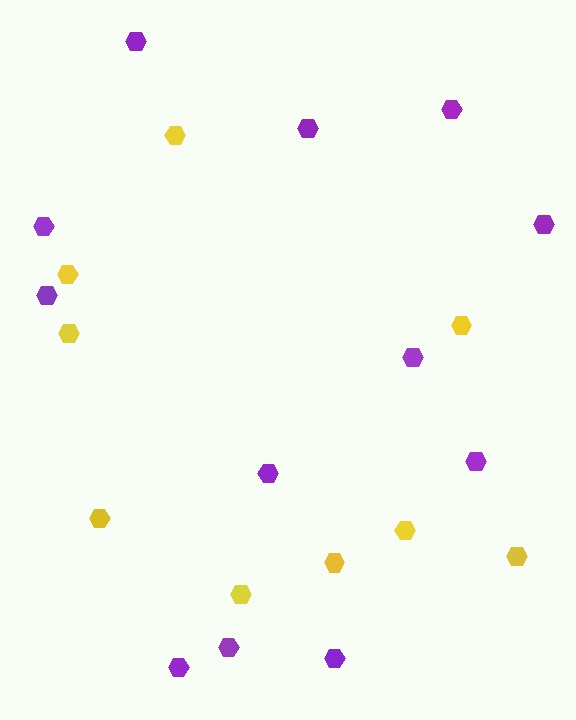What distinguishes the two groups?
There are 2 groups: one group of yellow hexagons (9) and one group of purple hexagons (12).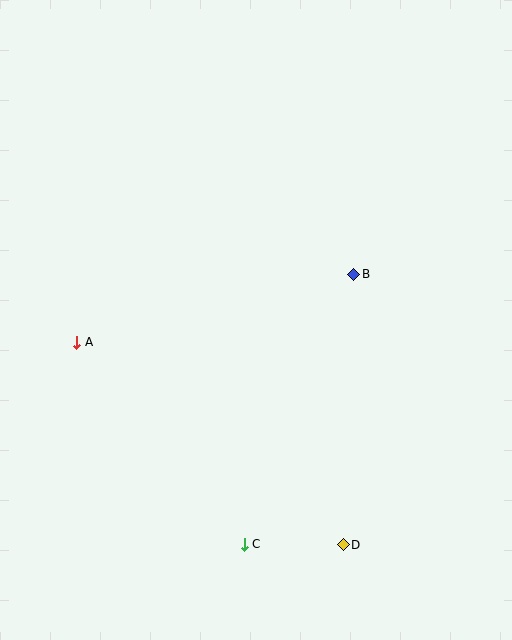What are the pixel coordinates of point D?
Point D is at (343, 545).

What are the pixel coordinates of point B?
Point B is at (354, 274).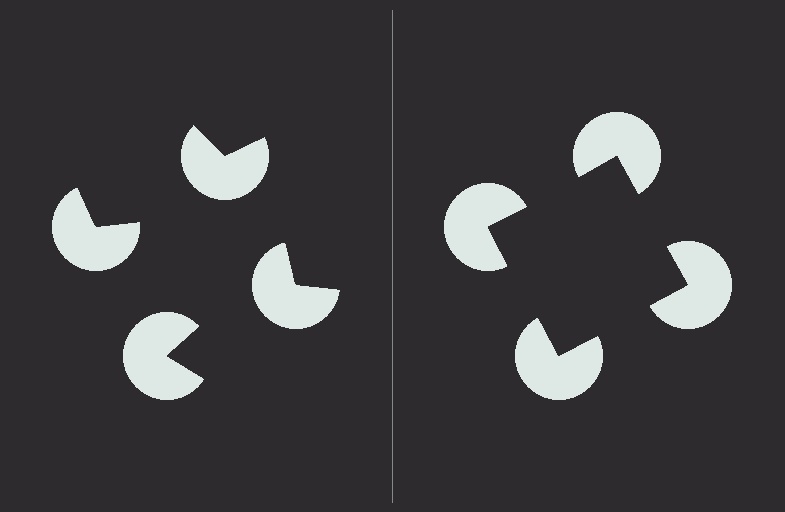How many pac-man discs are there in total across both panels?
8 — 4 on each side.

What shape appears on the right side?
An illusory square.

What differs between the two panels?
The pac-man discs are positioned identically on both sides; only the wedge orientations differ. On the right they align to a square; on the left they are misaligned.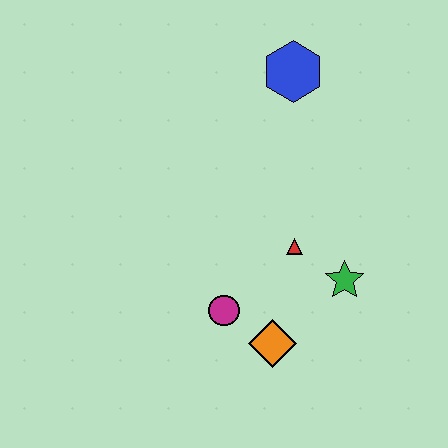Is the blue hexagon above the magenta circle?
Yes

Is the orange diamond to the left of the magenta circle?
No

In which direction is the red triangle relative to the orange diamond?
The red triangle is above the orange diamond.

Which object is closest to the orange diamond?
The magenta circle is closest to the orange diamond.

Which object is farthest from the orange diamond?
The blue hexagon is farthest from the orange diamond.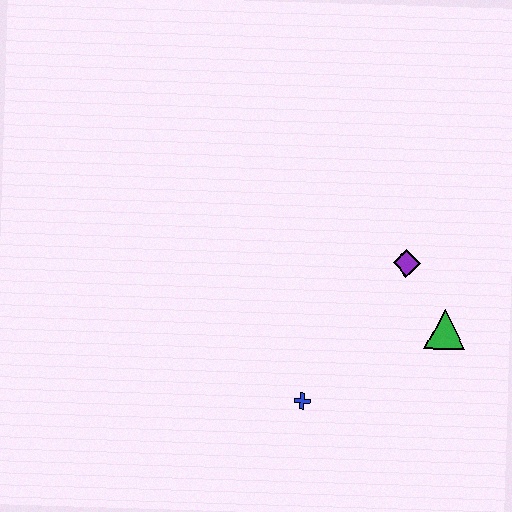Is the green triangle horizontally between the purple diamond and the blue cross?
No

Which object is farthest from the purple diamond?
The blue cross is farthest from the purple diamond.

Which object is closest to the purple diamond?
The green triangle is closest to the purple diamond.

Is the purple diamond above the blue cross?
Yes